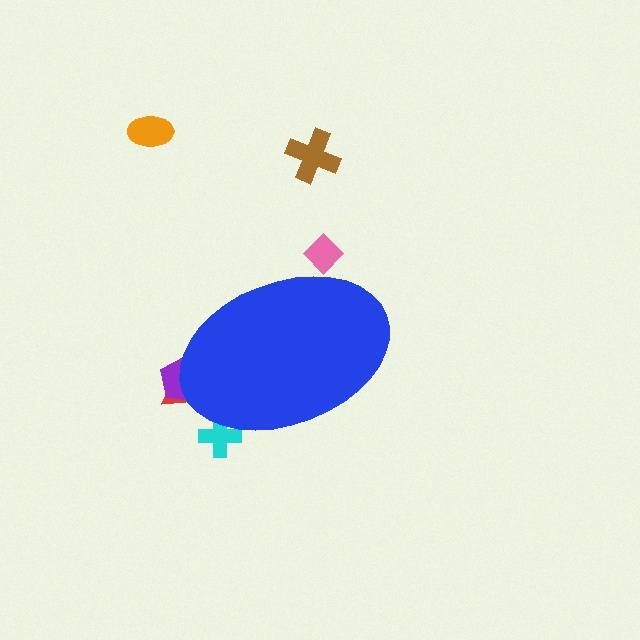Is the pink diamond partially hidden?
Yes, the pink diamond is partially hidden behind the blue ellipse.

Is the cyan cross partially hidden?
Yes, the cyan cross is partially hidden behind the blue ellipse.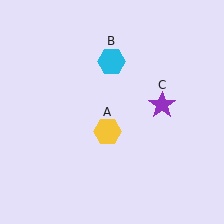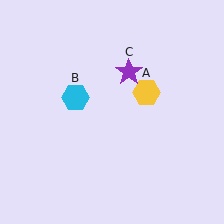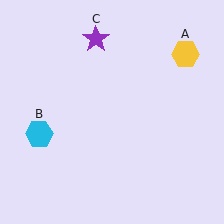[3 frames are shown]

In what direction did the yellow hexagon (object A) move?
The yellow hexagon (object A) moved up and to the right.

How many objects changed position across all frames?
3 objects changed position: yellow hexagon (object A), cyan hexagon (object B), purple star (object C).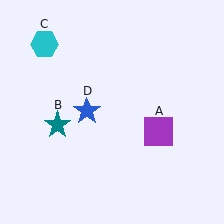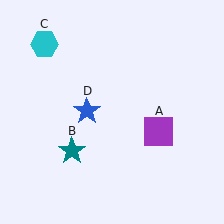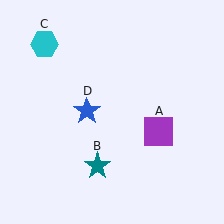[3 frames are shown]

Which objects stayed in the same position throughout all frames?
Purple square (object A) and cyan hexagon (object C) and blue star (object D) remained stationary.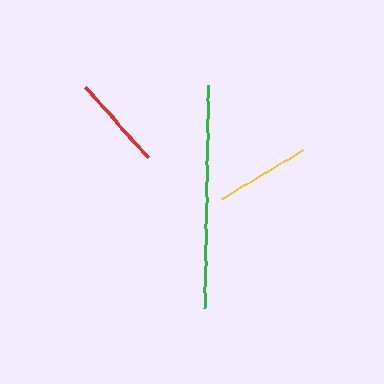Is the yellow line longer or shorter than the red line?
The yellow line is longer than the red line.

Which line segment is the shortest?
The red line is the shortest at approximately 94 pixels.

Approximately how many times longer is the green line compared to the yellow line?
The green line is approximately 2.4 times the length of the yellow line.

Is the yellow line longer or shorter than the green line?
The green line is longer than the yellow line.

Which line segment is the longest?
The green line is the longest at approximately 223 pixels.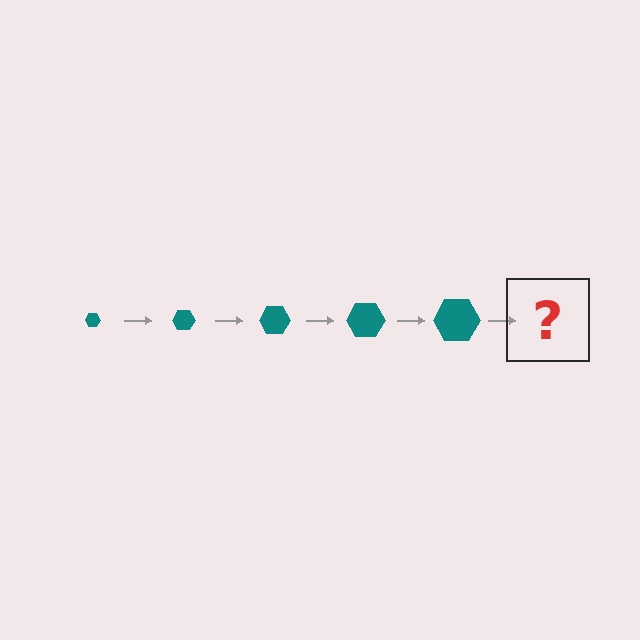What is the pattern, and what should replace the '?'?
The pattern is that the hexagon gets progressively larger each step. The '?' should be a teal hexagon, larger than the previous one.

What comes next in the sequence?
The next element should be a teal hexagon, larger than the previous one.